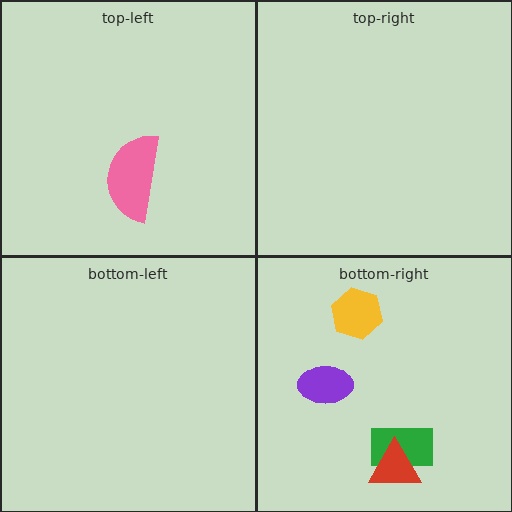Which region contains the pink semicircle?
The top-left region.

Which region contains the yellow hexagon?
The bottom-right region.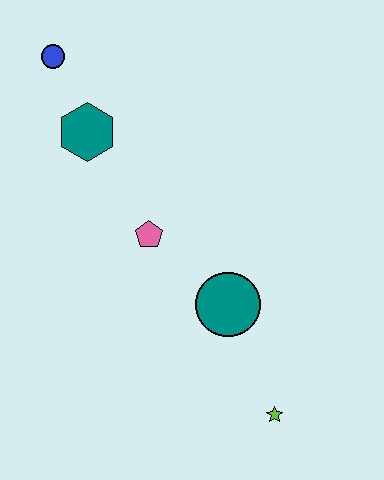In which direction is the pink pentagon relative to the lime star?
The pink pentagon is above the lime star.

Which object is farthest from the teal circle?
The blue circle is farthest from the teal circle.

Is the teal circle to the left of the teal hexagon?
No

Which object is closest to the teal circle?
The pink pentagon is closest to the teal circle.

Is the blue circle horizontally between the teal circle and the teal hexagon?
No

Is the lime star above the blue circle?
No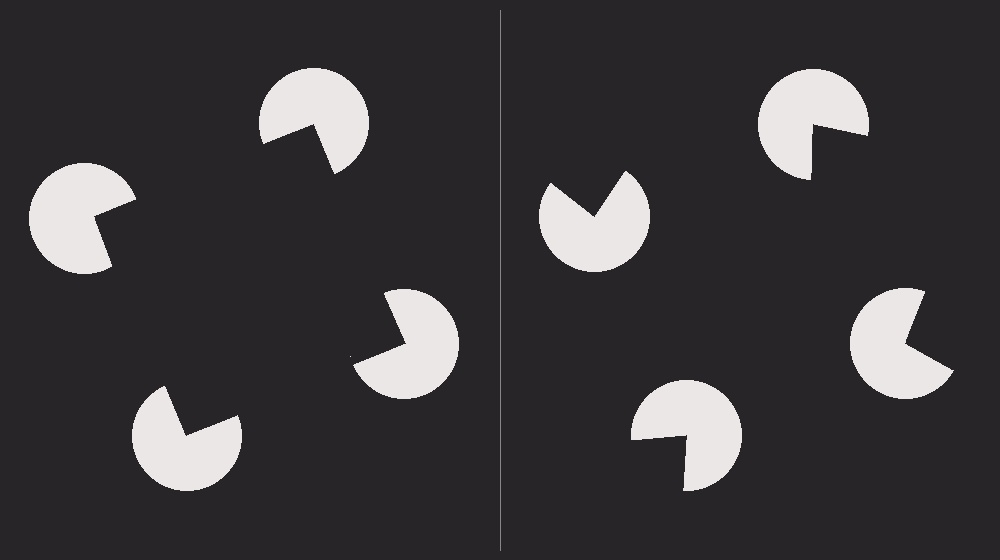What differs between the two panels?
The pac-man discs are positioned identically on both sides; only the wedge orientations differ. On the left they align to a square; on the right they are misaligned.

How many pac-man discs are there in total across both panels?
8 — 4 on each side.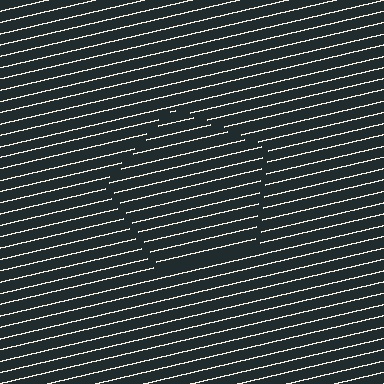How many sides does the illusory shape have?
5 sides — the line-ends trace a pentagon.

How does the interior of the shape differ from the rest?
The interior of the shape contains the same grating, shifted by half a period — the contour is defined by the phase discontinuity where line-ends from the inner and outer gratings abut.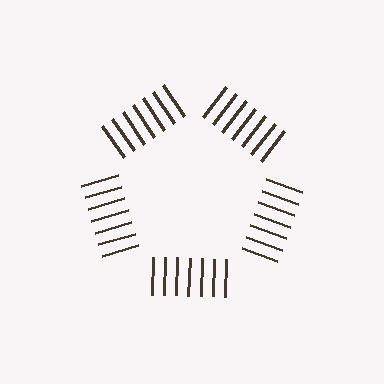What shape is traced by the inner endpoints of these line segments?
An illusory pentagon — the line segments terminate on its edges but no continuous stroke is drawn.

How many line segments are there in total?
35 — 7 along each of the 5 edges.